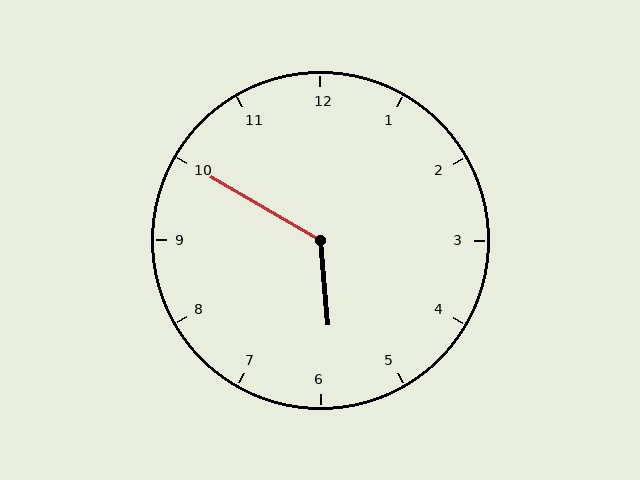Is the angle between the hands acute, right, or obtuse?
It is obtuse.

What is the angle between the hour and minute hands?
Approximately 125 degrees.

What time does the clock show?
5:50.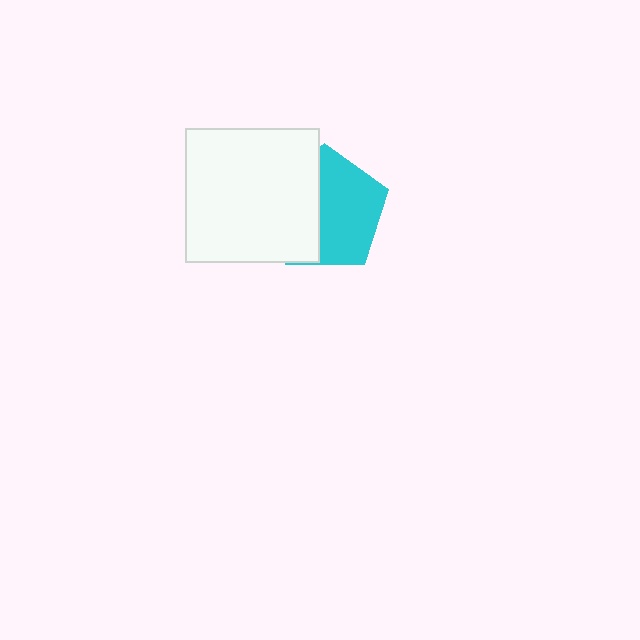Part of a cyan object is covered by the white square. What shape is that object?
It is a pentagon.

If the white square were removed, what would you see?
You would see the complete cyan pentagon.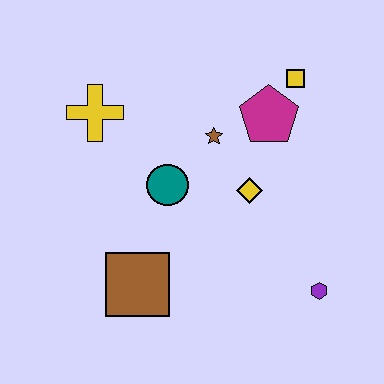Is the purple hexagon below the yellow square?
Yes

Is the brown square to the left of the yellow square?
Yes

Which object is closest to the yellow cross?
The teal circle is closest to the yellow cross.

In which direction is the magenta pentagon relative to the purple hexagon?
The magenta pentagon is above the purple hexagon.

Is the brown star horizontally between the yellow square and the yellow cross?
Yes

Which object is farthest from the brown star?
The purple hexagon is farthest from the brown star.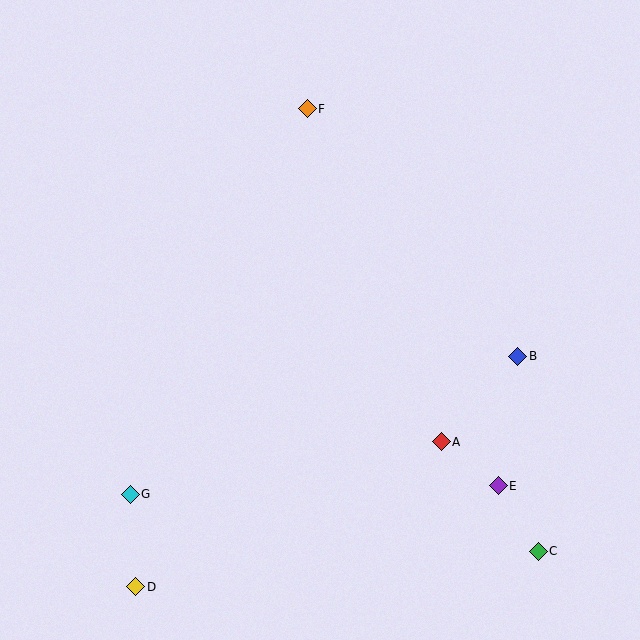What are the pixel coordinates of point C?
Point C is at (538, 551).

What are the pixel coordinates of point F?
Point F is at (307, 109).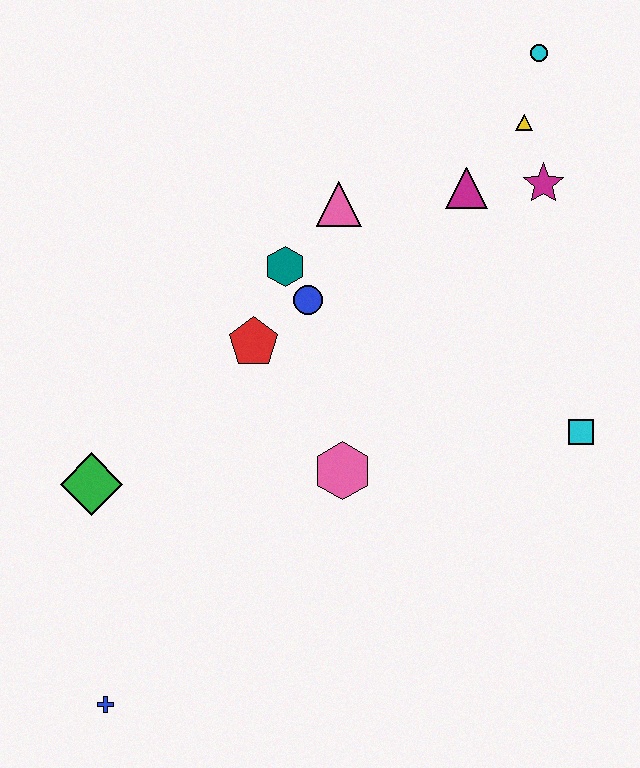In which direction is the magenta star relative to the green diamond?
The magenta star is to the right of the green diamond.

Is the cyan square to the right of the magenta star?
Yes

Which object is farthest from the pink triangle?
The blue cross is farthest from the pink triangle.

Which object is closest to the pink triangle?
The teal hexagon is closest to the pink triangle.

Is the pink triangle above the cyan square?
Yes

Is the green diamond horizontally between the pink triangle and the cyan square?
No